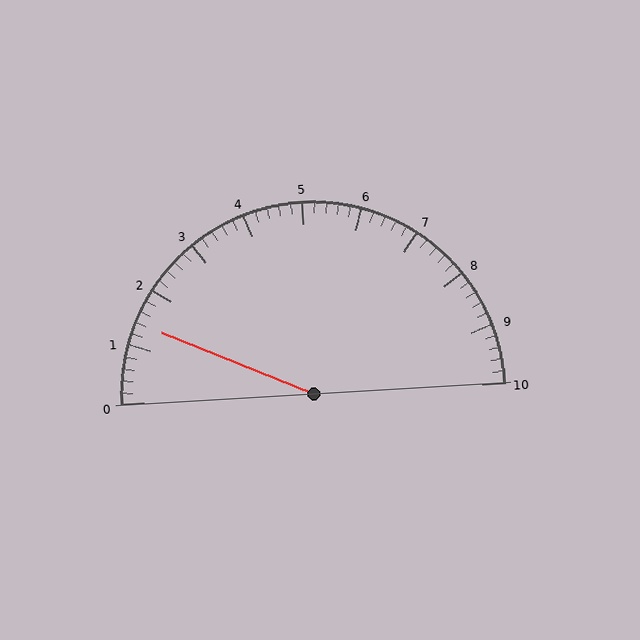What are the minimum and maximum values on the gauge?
The gauge ranges from 0 to 10.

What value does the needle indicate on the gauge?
The needle indicates approximately 1.4.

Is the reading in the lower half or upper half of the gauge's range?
The reading is in the lower half of the range (0 to 10).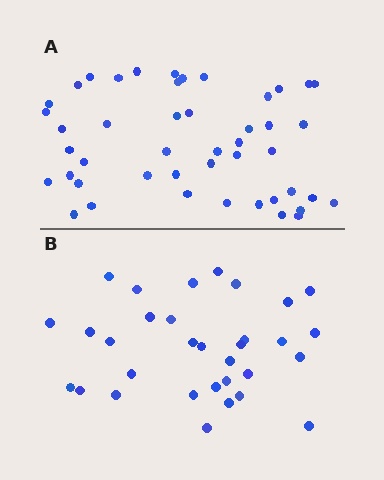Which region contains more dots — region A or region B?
Region A (the top region) has more dots.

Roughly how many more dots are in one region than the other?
Region A has approximately 15 more dots than region B.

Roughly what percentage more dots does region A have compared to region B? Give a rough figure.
About 45% more.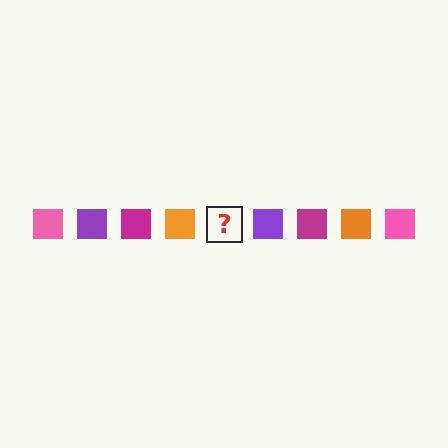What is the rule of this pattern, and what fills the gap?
The rule is that the pattern cycles through pink, purple, magenta, orange squares. The gap should be filled with a pink square.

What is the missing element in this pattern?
The missing element is a pink square.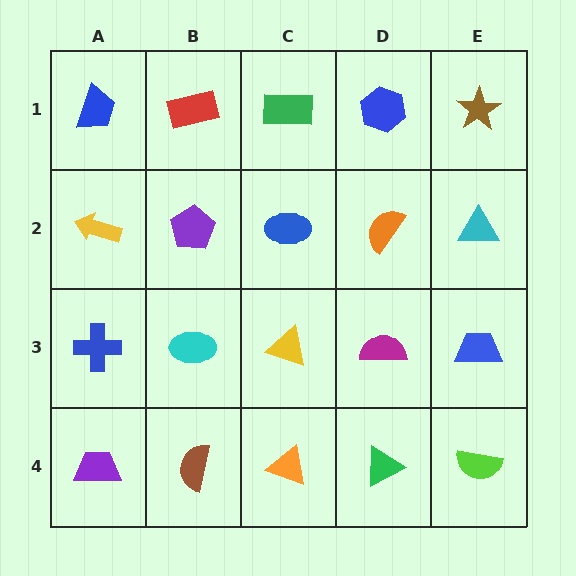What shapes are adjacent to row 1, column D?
An orange semicircle (row 2, column D), a green rectangle (row 1, column C), a brown star (row 1, column E).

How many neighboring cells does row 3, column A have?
3.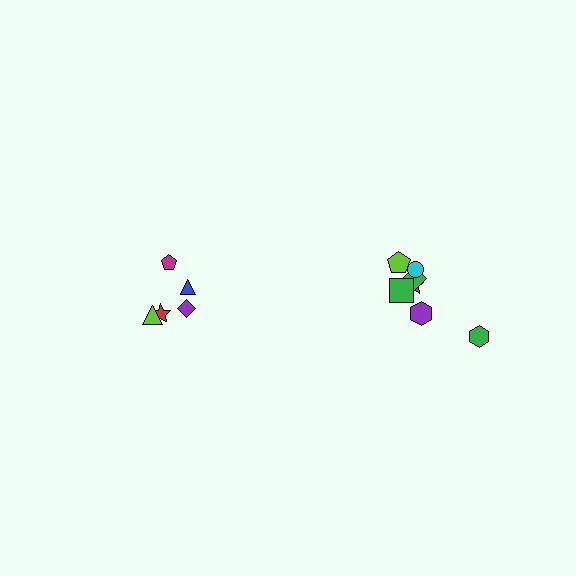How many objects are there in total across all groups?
There are 12 objects.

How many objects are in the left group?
There are 5 objects.